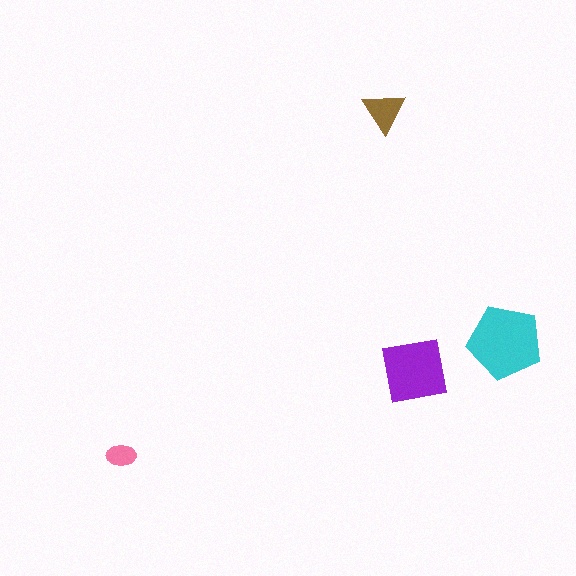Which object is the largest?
The cyan pentagon.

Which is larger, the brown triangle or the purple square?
The purple square.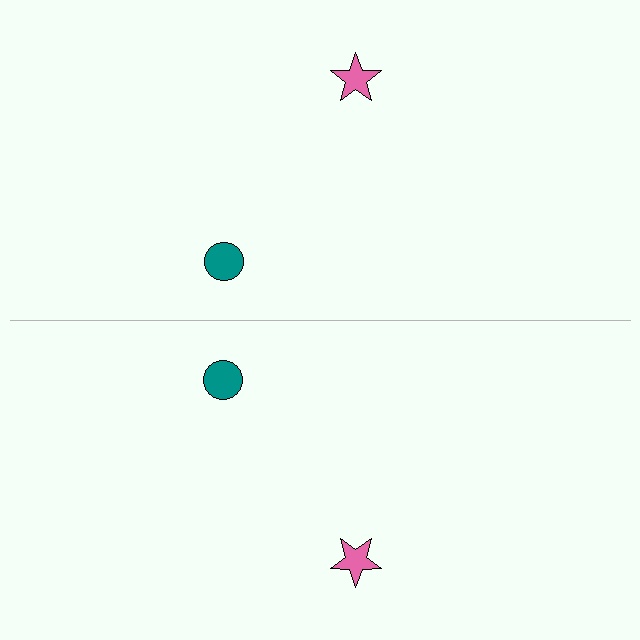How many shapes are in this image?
There are 4 shapes in this image.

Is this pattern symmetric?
Yes, this pattern has bilateral (reflection) symmetry.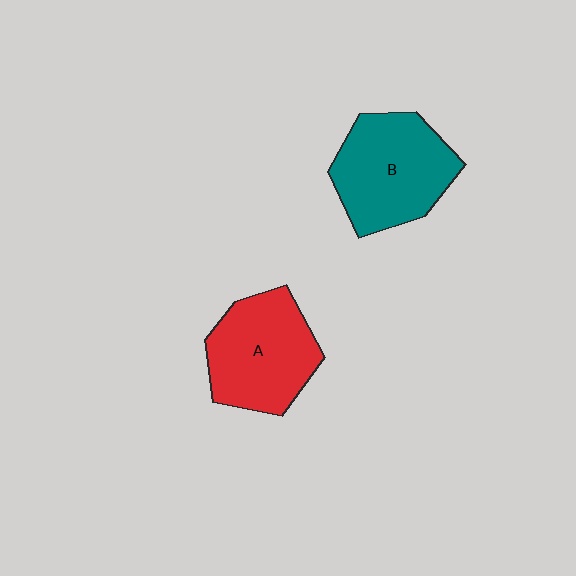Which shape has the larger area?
Shape B (teal).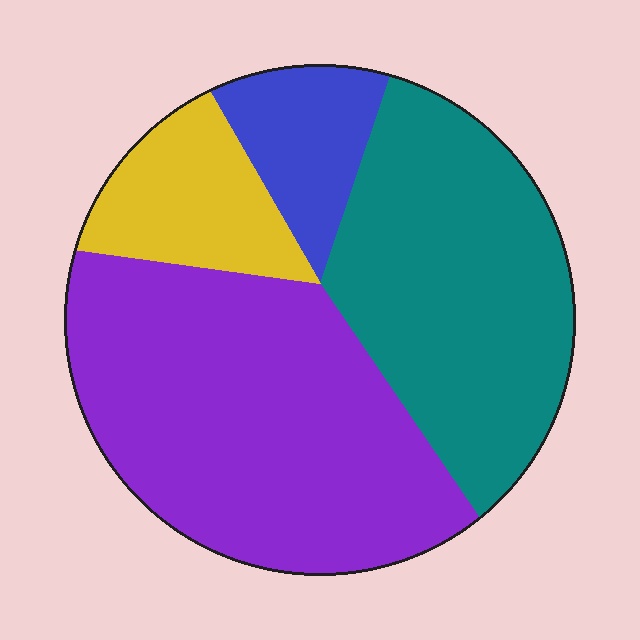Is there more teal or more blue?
Teal.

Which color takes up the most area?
Purple, at roughly 45%.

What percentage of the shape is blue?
Blue takes up less than a quarter of the shape.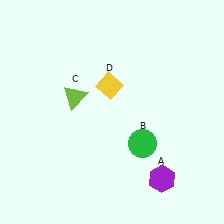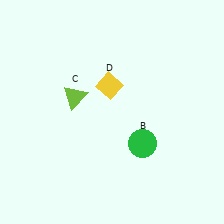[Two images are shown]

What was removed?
The purple hexagon (A) was removed in Image 2.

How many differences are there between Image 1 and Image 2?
There is 1 difference between the two images.